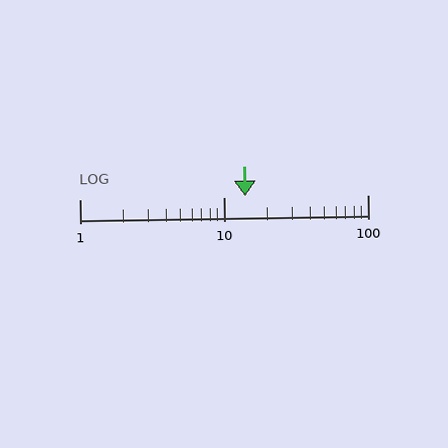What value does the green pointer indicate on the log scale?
The pointer indicates approximately 14.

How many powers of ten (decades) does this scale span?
The scale spans 2 decades, from 1 to 100.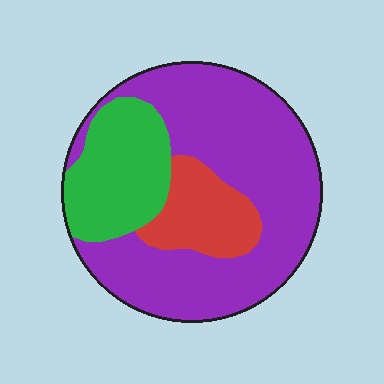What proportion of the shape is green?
Green covers 22% of the shape.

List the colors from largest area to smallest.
From largest to smallest: purple, green, red.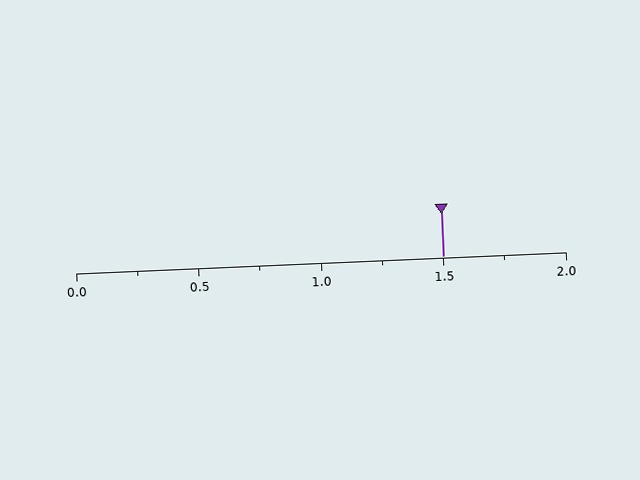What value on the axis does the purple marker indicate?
The marker indicates approximately 1.5.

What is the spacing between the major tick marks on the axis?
The major ticks are spaced 0.5 apart.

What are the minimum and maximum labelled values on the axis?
The axis runs from 0.0 to 2.0.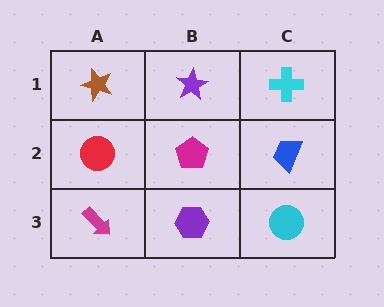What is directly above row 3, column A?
A red circle.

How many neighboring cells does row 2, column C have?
3.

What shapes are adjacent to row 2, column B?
A purple star (row 1, column B), a purple hexagon (row 3, column B), a red circle (row 2, column A), a blue trapezoid (row 2, column C).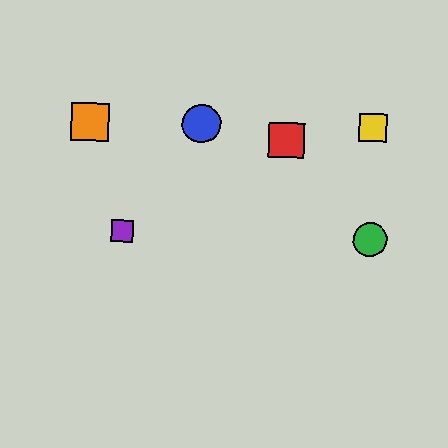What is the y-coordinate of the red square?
The red square is at y≈140.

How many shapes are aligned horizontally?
2 shapes (the green circle, the purple square) are aligned horizontally.